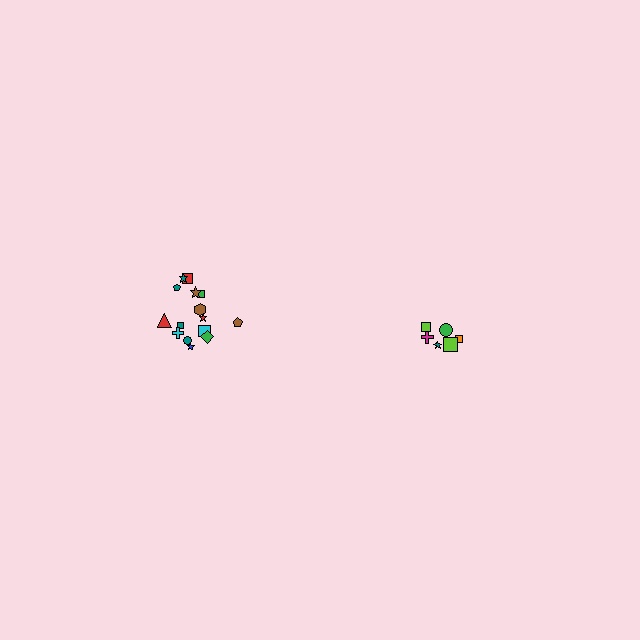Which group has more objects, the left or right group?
The left group.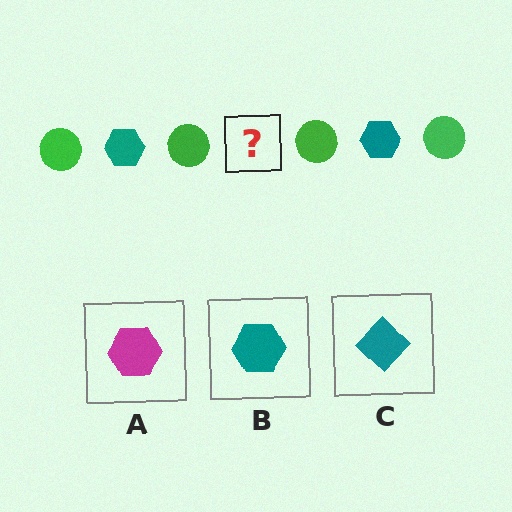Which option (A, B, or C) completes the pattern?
B.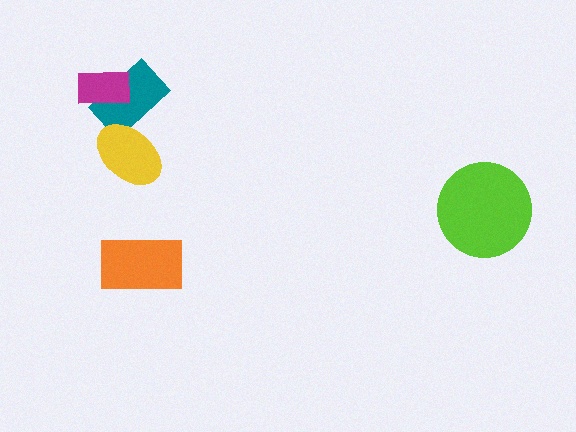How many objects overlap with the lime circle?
0 objects overlap with the lime circle.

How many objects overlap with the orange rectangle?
0 objects overlap with the orange rectangle.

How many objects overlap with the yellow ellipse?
1 object overlaps with the yellow ellipse.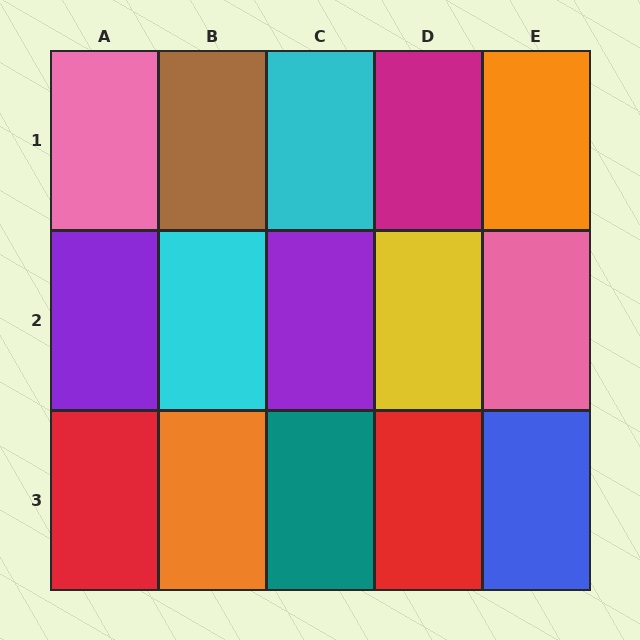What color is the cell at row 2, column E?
Pink.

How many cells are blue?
1 cell is blue.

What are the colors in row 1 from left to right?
Pink, brown, cyan, magenta, orange.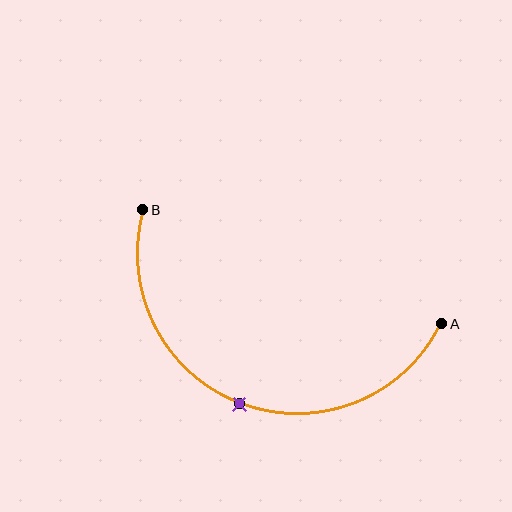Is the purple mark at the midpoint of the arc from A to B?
Yes. The purple mark lies on the arc at equal arc-length from both A and B — it is the arc midpoint.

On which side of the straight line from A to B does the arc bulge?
The arc bulges below the straight line connecting A and B.